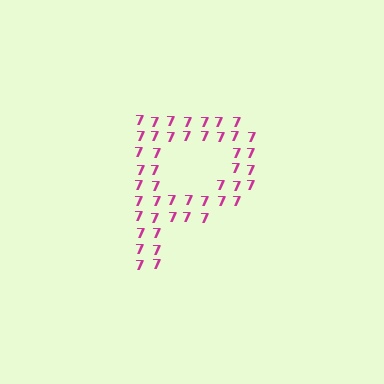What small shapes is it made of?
It is made of small digit 7's.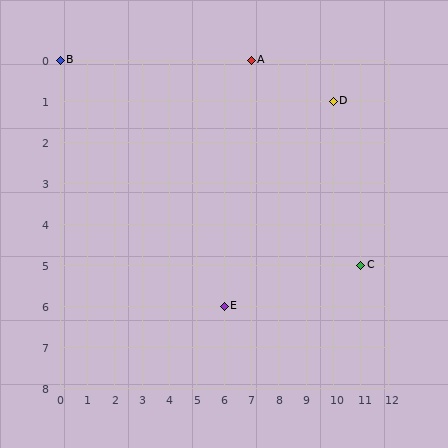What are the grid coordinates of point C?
Point C is at grid coordinates (11, 5).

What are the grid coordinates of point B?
Point B is at grid coordinates (0, 0).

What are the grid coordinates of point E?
Point E is at grid coordinates (6, 6).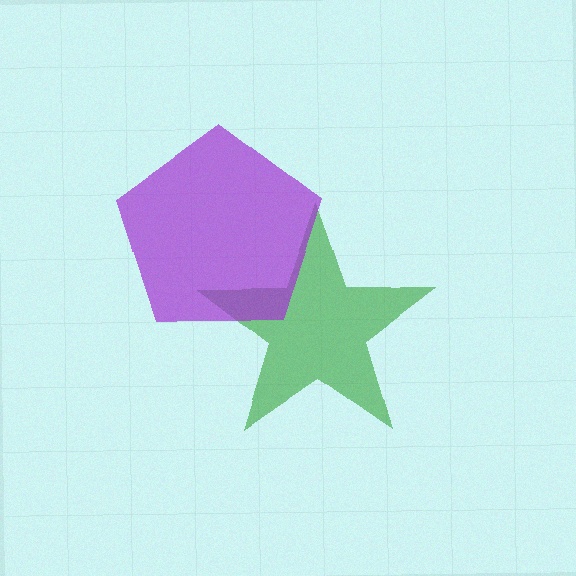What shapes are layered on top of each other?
The layered shapes are: a green star, a purple pentagon.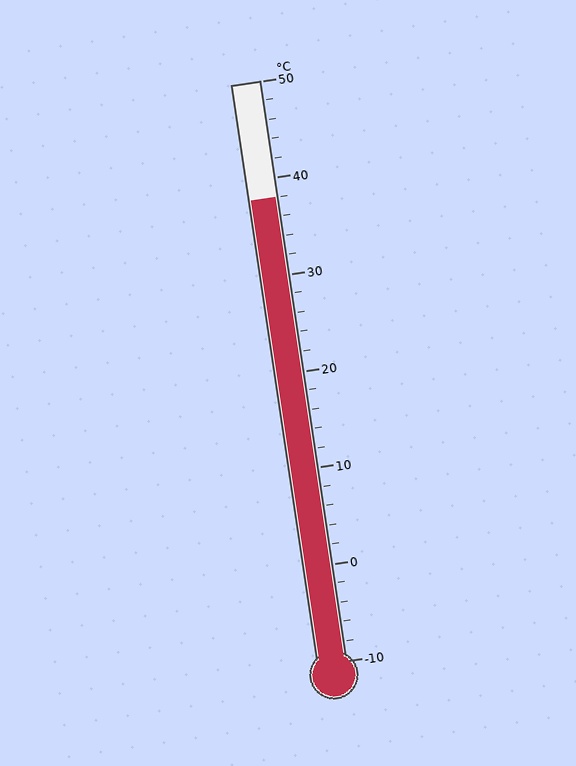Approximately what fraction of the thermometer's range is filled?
The thermometer is filled to approximately 80% of its range.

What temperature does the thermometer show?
The thermometer shows approximately 38°C.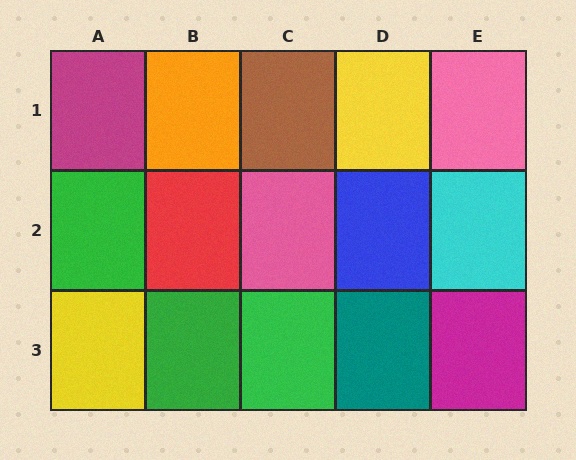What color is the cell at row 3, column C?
Green.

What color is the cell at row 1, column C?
Brown.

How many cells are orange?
1 cell is orange.